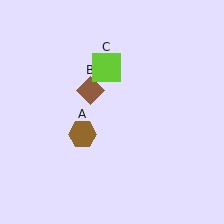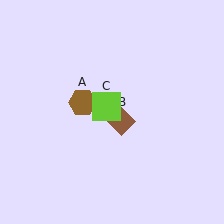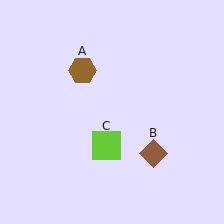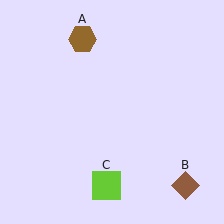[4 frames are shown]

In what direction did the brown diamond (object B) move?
The brown diamond (object B) moved down and to the right.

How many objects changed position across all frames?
3 objects changed position: brown hexagon (object A), brown diamond (object B), lime square (object C).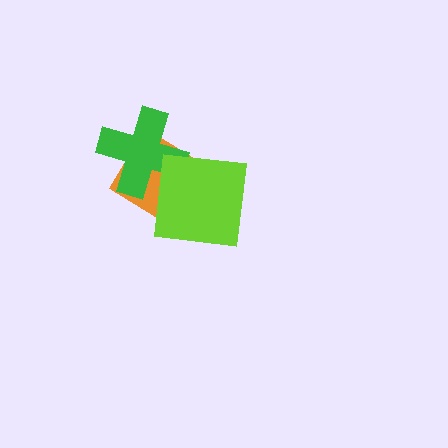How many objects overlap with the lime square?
2 objects overlap with the lime square.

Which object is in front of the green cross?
The lime square is in front of the green cross.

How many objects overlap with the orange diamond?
2 objects overlap with the orange diamond.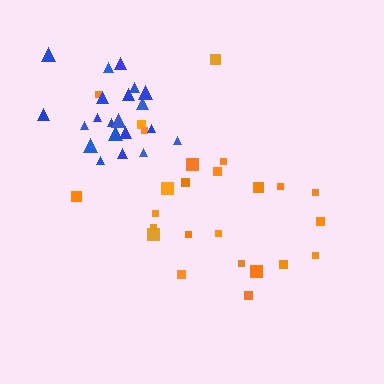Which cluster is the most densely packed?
Blue.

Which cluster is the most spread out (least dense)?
Orange.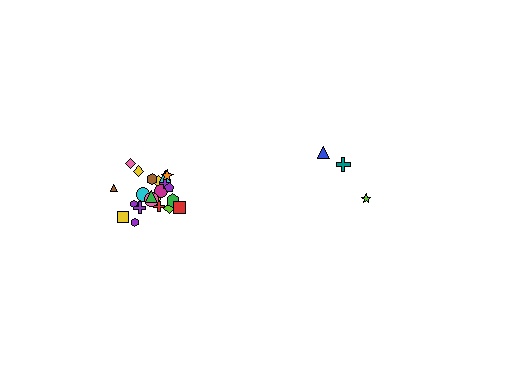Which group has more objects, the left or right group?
The left group.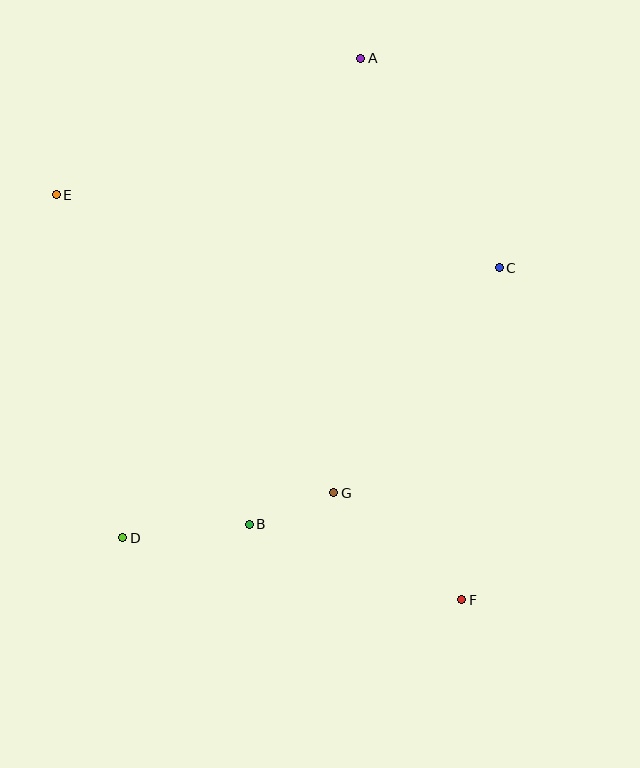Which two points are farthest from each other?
Points E and F are farthest from each other.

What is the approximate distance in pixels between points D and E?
The distance between D and E is approximately 350 pixels.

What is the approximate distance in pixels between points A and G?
The distance between A and G is approximately 435 pixels.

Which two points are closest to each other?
Points B and G are closest to each other.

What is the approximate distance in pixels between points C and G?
The distance between C and G is approximately 279 pixels.